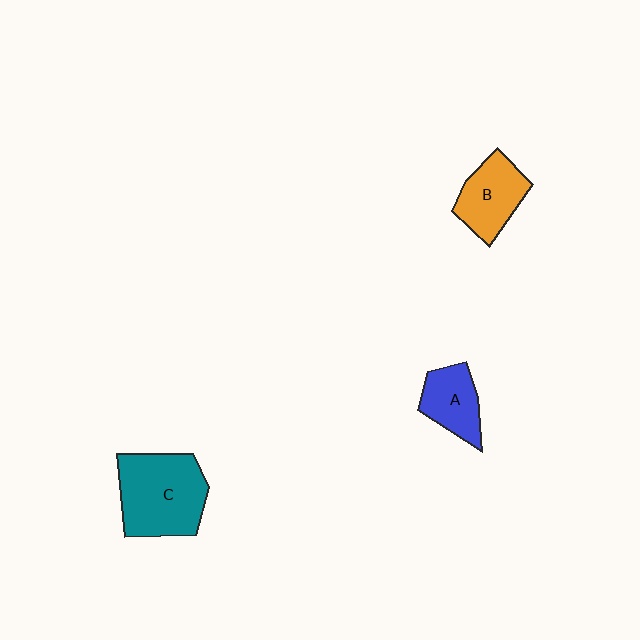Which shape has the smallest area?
Shape A (blue).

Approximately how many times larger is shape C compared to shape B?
Approximately 1.6 times.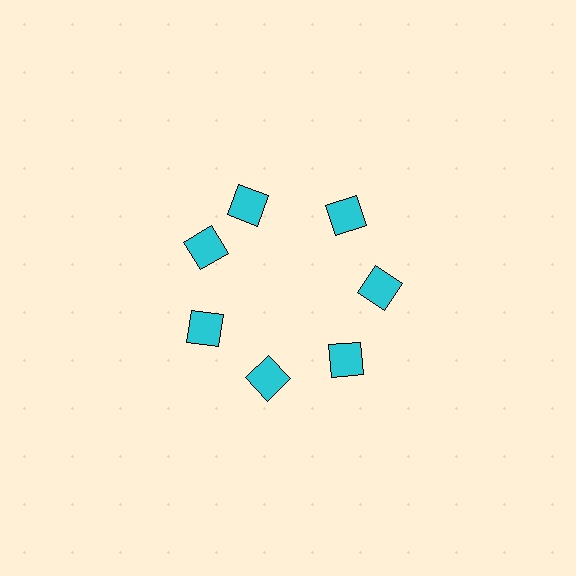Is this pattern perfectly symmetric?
No. The 7 cyan squares are arranged in a ring, but one element near the 12 o'clock position is rotated out of alignment along the ring, breaking the 7-fold rotational symmetry.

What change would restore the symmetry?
The symmetry would be restored by rotating it back into even spacing with its neighbors so that all 7 squares sit at equal angles and equal distance from the center.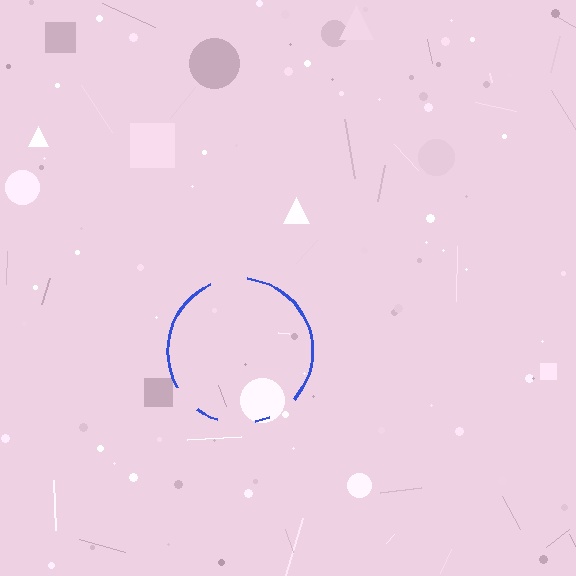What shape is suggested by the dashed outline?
The dashed outline suggests a circle.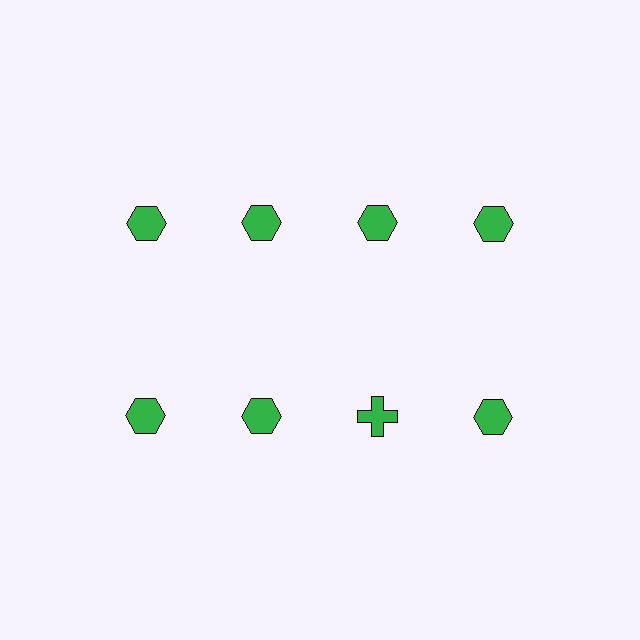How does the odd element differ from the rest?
It has a different shape: cross instead of hexagon.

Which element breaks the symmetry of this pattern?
The green cross in the second row, center column breaks the symmetry. All other shapes are green hexagons.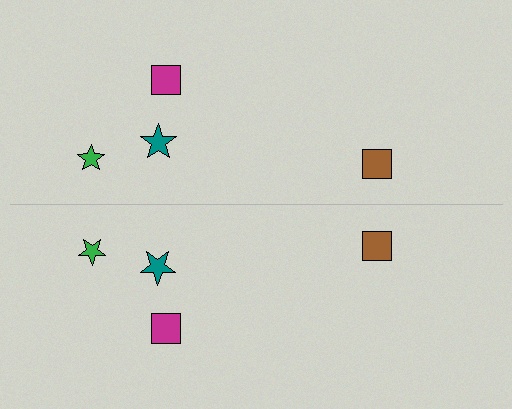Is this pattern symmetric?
Yes, this pattern has bilateral (reflection) symmetry.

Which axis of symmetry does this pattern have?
The pattern has a horizontal axis of symmetry running through the center of the image.